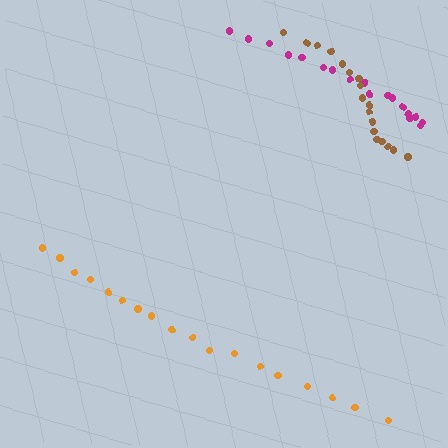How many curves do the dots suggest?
There are 3 distinct paths.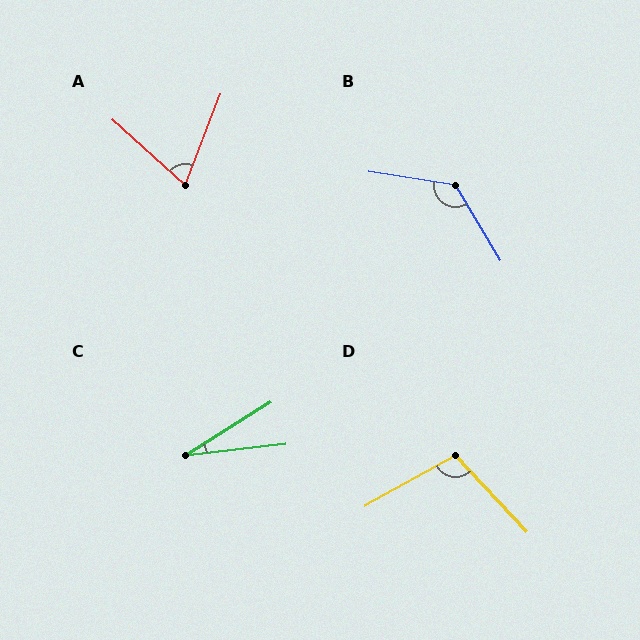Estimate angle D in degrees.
Approximately 104 degrees.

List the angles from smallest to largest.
C (26°), A (69°), D (104°), B (130°).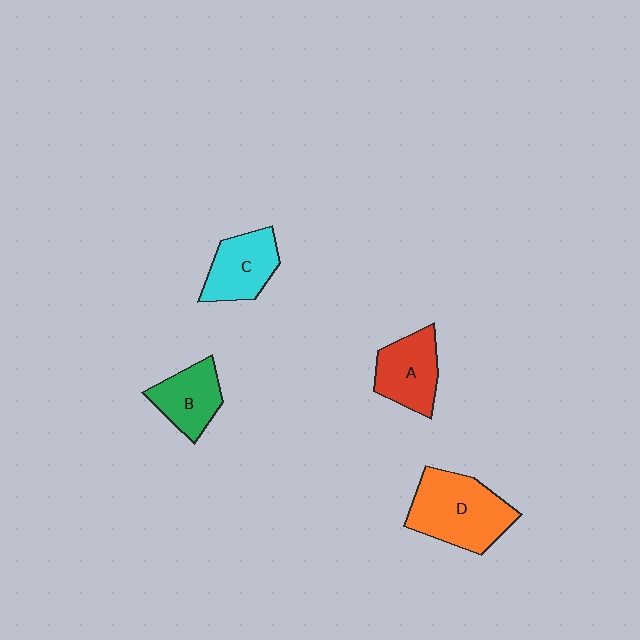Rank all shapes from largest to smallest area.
From largest to smallest: D (orange), A (red), C (cyan), B (green).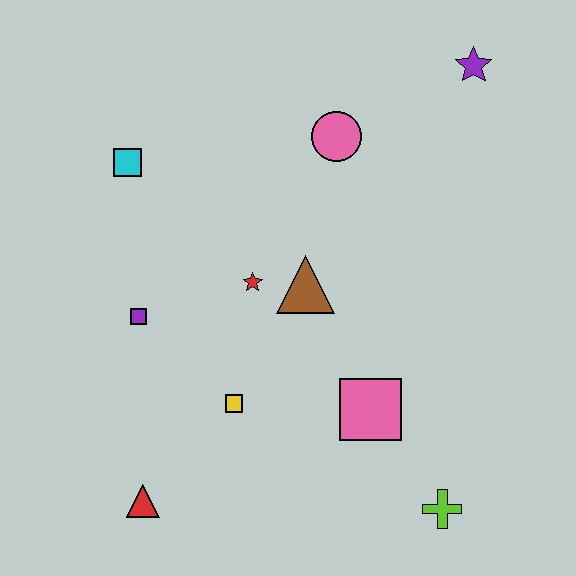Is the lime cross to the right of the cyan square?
Yes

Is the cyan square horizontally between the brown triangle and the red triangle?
No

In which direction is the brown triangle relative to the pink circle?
The brown triangle is below the pink circle.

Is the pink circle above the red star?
Yes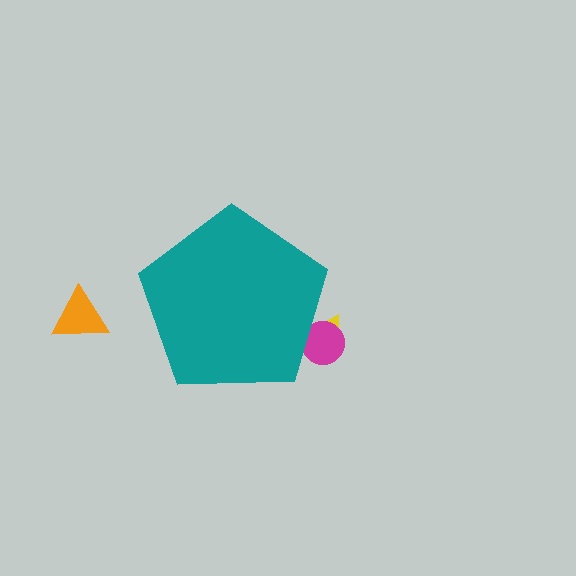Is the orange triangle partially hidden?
No, the orange triangle is fully visible.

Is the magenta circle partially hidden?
Yes, the magenta circle is partially hidden behind the teal pentagon.